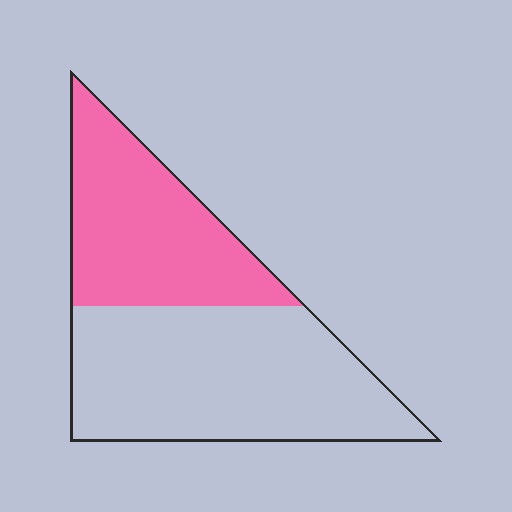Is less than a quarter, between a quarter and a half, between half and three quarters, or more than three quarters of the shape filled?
Between a quarter and a half.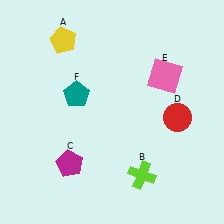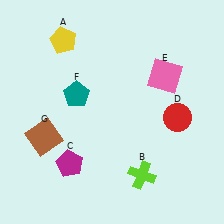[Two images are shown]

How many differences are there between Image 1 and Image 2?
There is 1 difference between the two images.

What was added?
A brown square (G) was added in Image 2.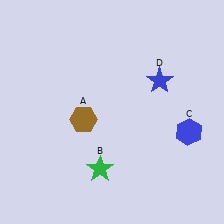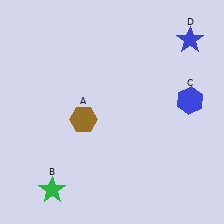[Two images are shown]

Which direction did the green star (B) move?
The green star (B) moved left.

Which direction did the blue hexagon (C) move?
The blue hexagon (C) moved up.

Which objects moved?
The objects that moved are: the green star (B), the blue hexagon (C), the blue star (D).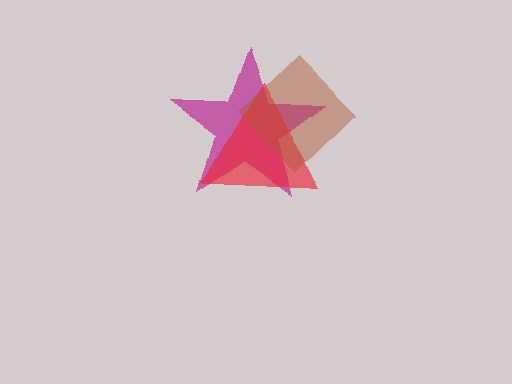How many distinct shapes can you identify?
There are 3 distinct shapes: a magenta star, a red triangle, a brown diamond.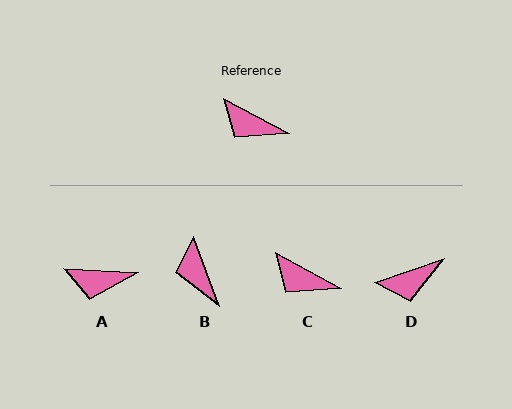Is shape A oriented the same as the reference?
No, it is off by about 25 degrees.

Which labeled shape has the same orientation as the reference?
C.